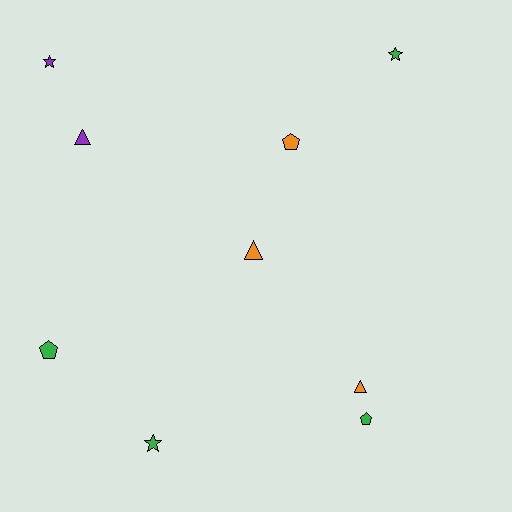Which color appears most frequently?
Green, with 4 objects.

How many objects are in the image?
There are 9 objects.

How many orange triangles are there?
There are 2 orange triangles.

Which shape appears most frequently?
Pentagon, with 3 objects.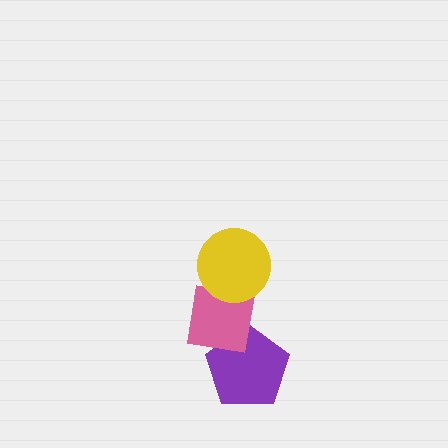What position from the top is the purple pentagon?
The purple pentagon is 3rd from the top.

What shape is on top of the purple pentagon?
The pink square is on top of the purple pentagon.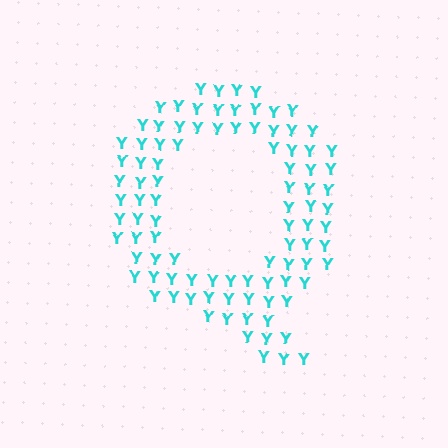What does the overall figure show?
The overall figure shows the letter Q.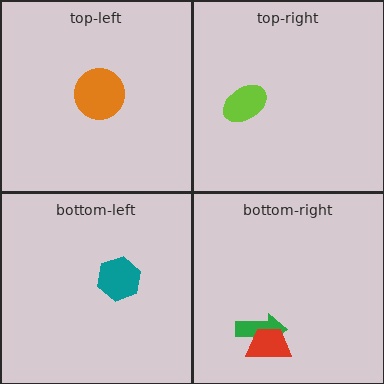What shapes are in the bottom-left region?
The teal hexagon.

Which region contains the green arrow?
The bottom-right region.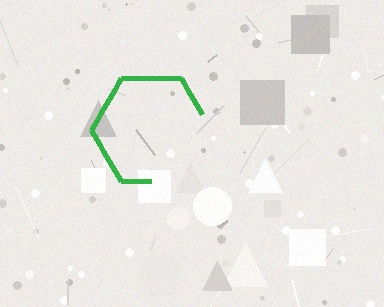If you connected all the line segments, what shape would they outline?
They would outline a hexagon.